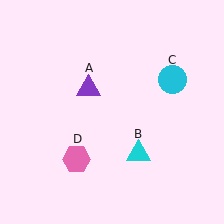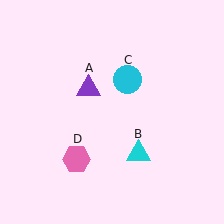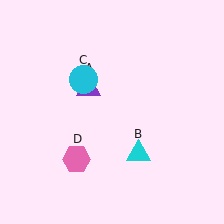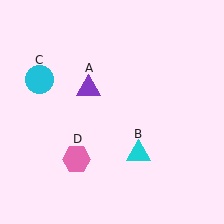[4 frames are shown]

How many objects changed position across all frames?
1 object changed position: cyan circle (object C).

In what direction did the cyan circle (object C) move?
The cyan circle (object C) moved left.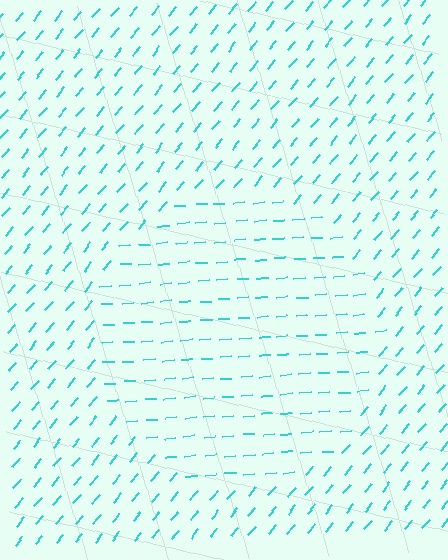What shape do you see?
I see a circle.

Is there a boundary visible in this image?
Yes, there is a texture boundary formed by a change in line orientation.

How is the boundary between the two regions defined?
The boundary is defined purely by a change in line orientation (approximately 45 degrees difference). All lines are the same color and thickness.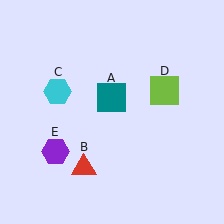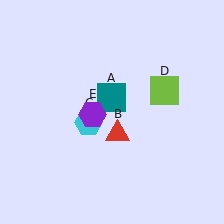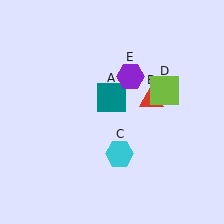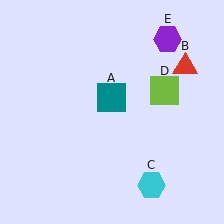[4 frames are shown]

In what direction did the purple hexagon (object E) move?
The purple hexagon (object E) moved up and to the right.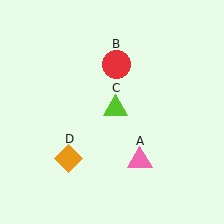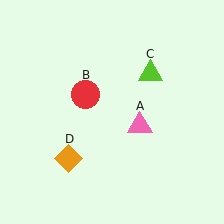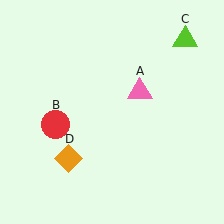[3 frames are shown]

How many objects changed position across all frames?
3 objects changed position: pink triangle (object A), red circle (object B), lime triangle (object C).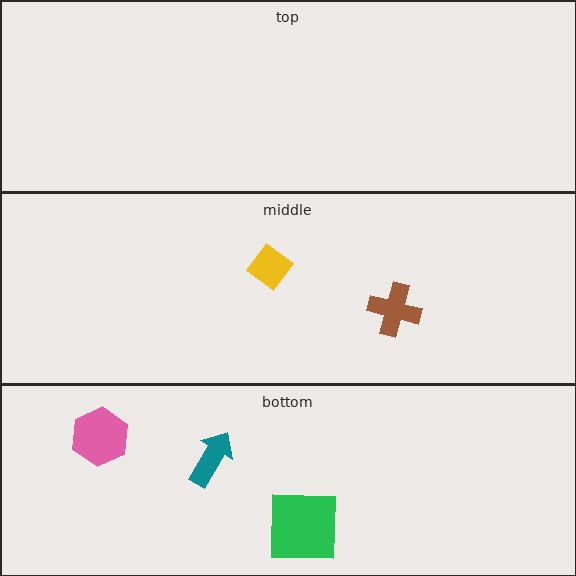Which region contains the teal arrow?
The bottom region.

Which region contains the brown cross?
The middle region.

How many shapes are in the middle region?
2.